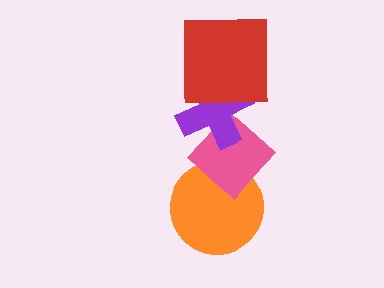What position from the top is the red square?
The red square is 1st from the top.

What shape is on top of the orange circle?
The pink diamond is on top of the orange circle.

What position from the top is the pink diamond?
The pink diamond is 3rd from the top.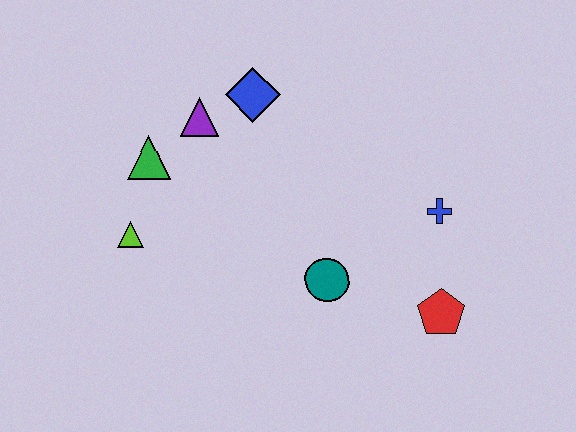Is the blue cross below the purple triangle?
Yes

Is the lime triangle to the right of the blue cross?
No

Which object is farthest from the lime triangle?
The red pentagon is farthest from the lime triangle.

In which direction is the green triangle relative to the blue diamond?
The green triangle is to the left of the blue diamond.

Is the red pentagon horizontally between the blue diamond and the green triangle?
No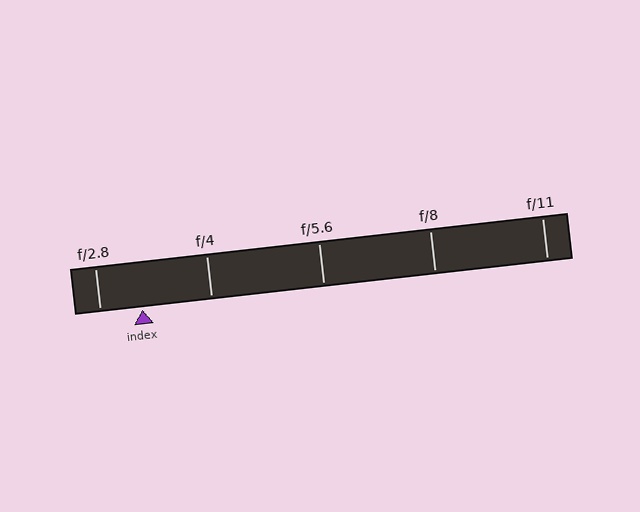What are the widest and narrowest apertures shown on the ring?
The widest aperture shown is f/2.8 and the narrowest is f/11.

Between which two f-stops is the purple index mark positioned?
The index mark is between f/2.8 and f/4.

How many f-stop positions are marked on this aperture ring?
There are 5 f-stop positions marked.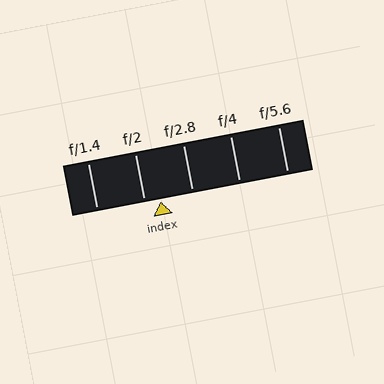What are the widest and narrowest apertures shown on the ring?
The widest aperture shown is f/1.4 and the narrowest is f/5.6.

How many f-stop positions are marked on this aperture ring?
There are 5 f-stop positions marked.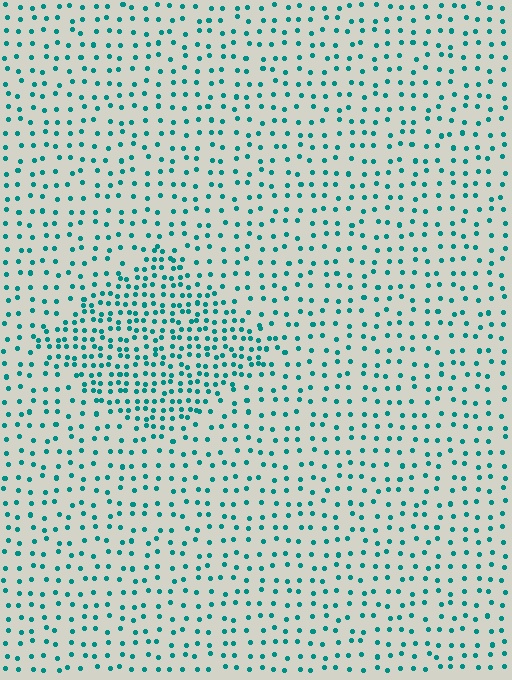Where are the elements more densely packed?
The elements are more densely packed inside the diamond boundary.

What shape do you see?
I see a diamond.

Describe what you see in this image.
The image contains small teal elements arranged at two different densities. A diamond-shaped region is visible where the elements are more densely packed than the surrounding area.